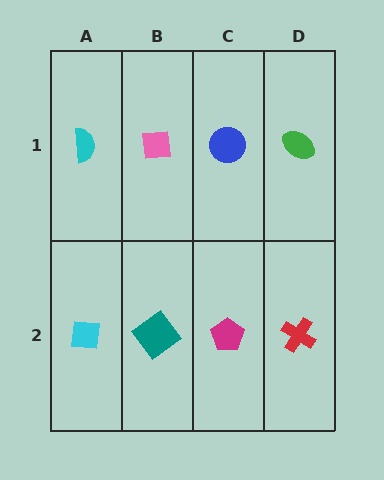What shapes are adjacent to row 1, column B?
A teal diamond (row 2, column B), a cyan semicircle (row 1, column A), a blue circle (row 1, column C).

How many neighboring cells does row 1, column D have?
2.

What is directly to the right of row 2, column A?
A teal diamond.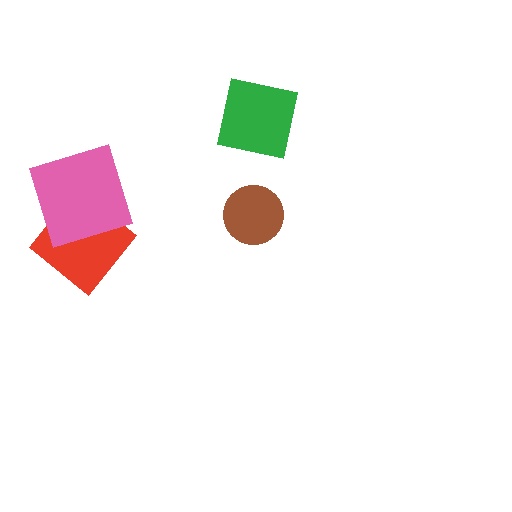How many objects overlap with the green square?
0 objects overlap with the green square.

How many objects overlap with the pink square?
1 object overlaps with the pink square.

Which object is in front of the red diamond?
The pink square is in front of the red diamond.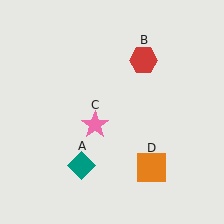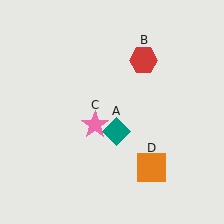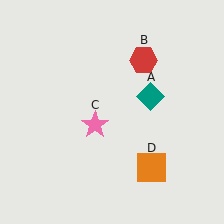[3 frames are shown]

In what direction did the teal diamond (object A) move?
The teal diamond (object A) moved up and to the right.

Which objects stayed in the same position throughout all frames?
Red hexagon (object B) and pink star (object C) and orange square (object D) remained stationary.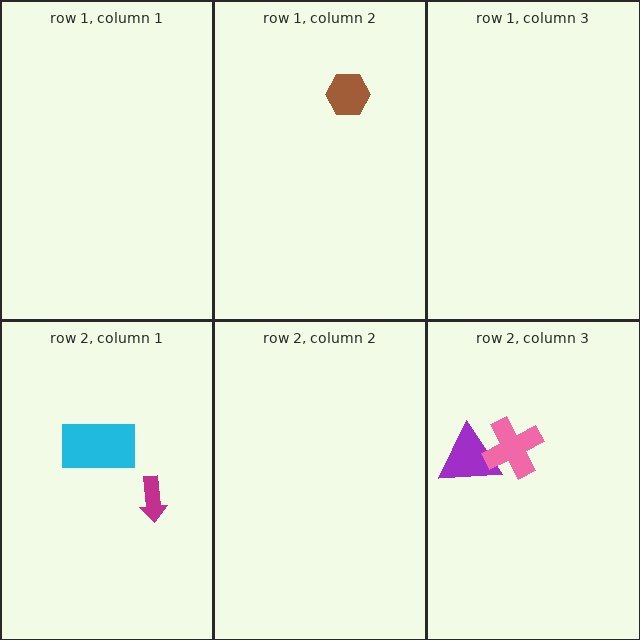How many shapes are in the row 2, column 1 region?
2.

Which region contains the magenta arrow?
The row 2, column 1 region.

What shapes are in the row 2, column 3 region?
The purple triangle, the pink cross.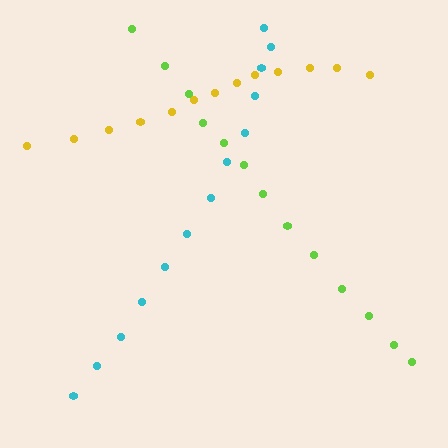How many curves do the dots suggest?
There are 3 distinct paths.